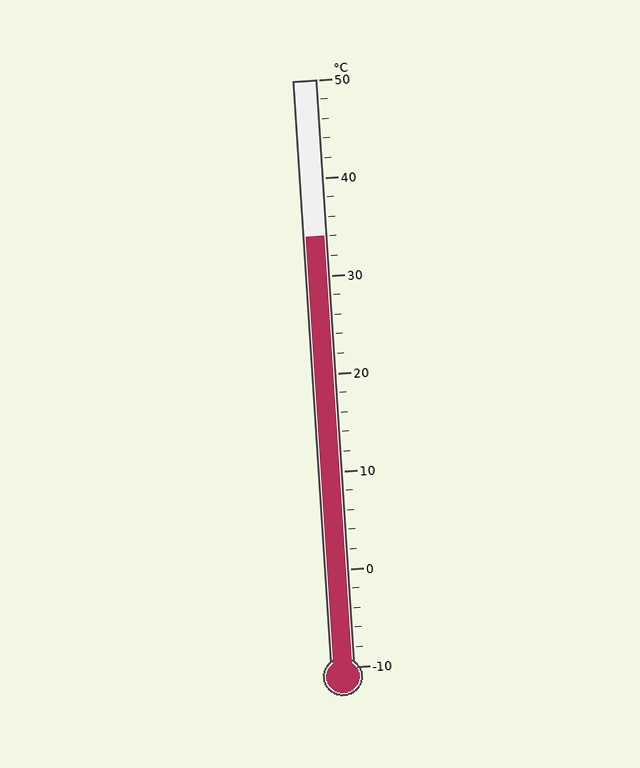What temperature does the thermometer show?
The thermometer shows approximately 34°C.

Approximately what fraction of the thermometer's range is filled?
The thermometer is filled to approximately 75% of its range.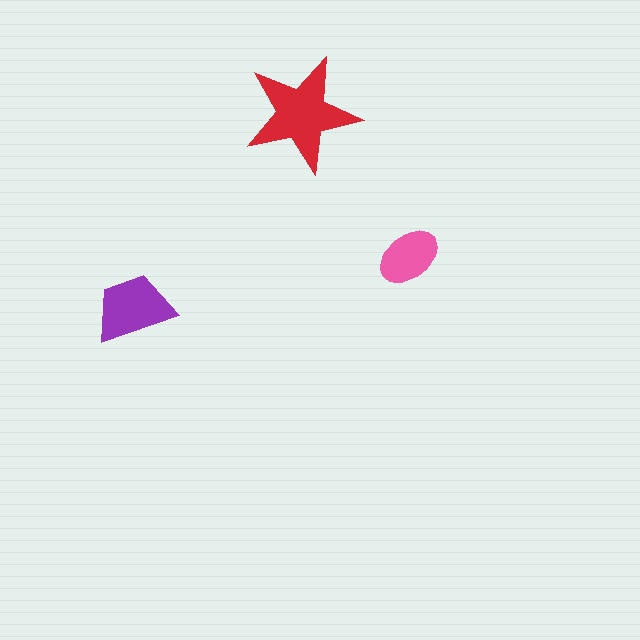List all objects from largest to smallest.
The red star, the purple trapezoid, the pink ellipse.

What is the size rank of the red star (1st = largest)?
1st.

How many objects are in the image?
There are 3 objects in the image.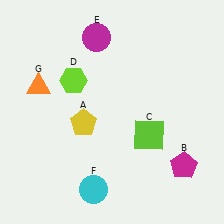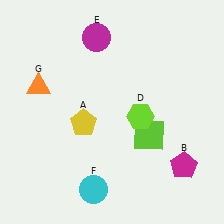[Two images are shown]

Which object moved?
The lime hexagon (D) moved right.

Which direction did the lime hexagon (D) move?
The lime hexagon (D) moved right.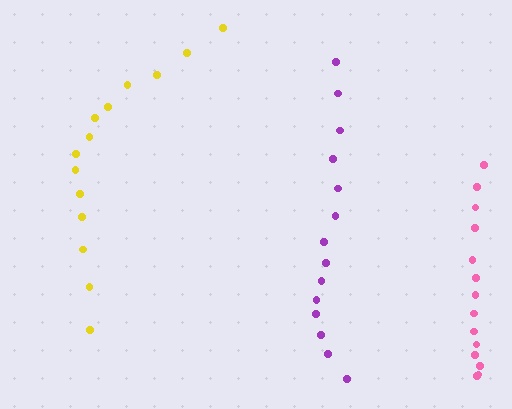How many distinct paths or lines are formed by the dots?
There are 3 distinct paths.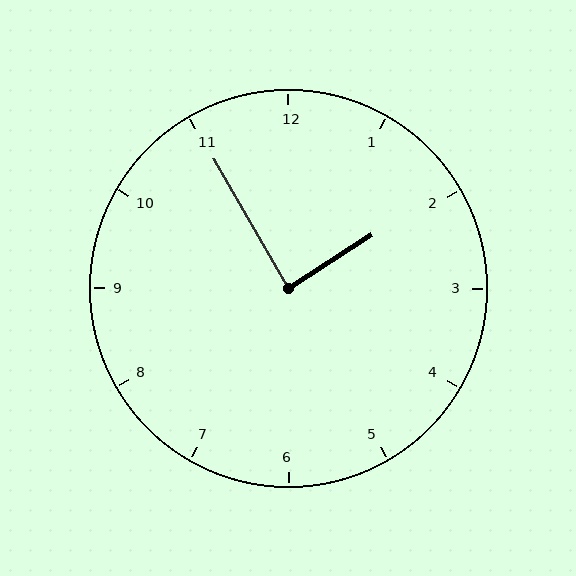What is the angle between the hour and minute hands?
Approximately 88 degrees.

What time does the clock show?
1:55.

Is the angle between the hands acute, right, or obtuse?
It is right.